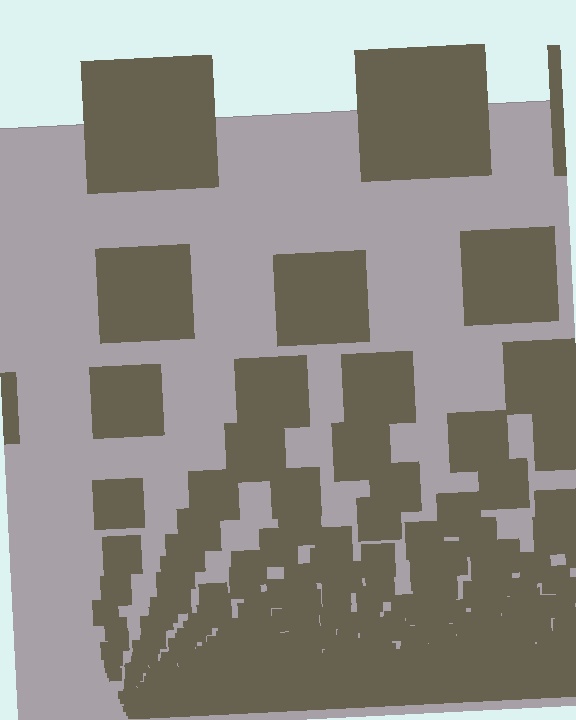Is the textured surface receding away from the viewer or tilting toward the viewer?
The surface appears to tilt toward the viewer. Texture elements get larger and sparser toward the top.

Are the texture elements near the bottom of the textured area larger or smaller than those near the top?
Smaller. The gradient is inverted — elements near the bottom are smaller and denser.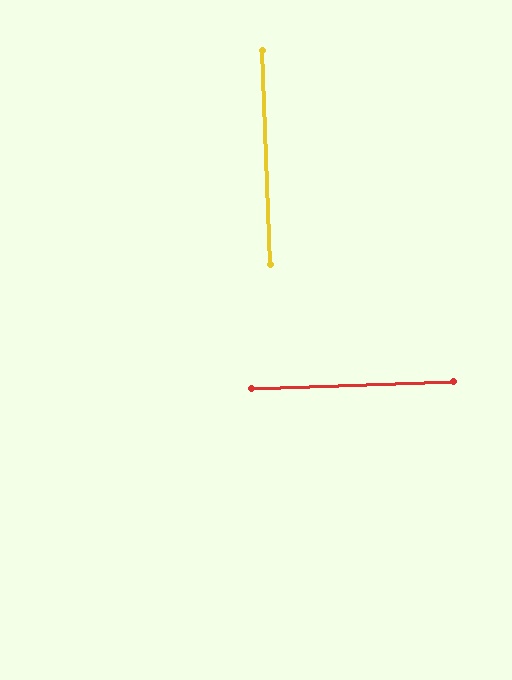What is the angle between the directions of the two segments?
Approximately 90 degrees.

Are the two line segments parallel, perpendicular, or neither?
Perpendicular — they meet at approximately 90°.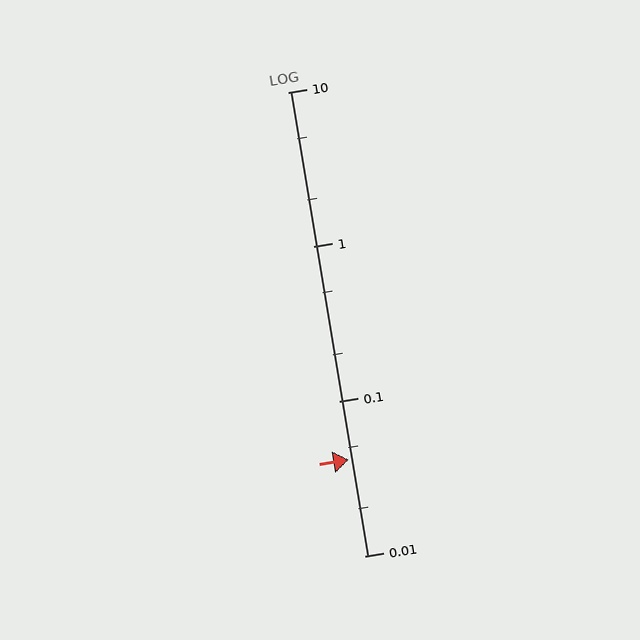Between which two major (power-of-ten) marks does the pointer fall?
The pointer is between 0.01 and 0.1.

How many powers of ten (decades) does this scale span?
The scale spans 3 decades, from 0.01 to 10.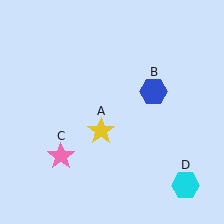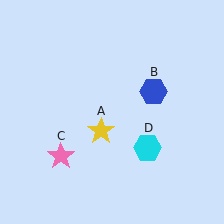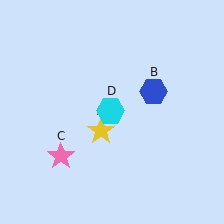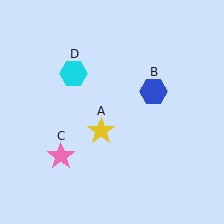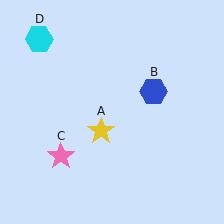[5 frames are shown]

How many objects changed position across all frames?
1 object changed position: cyan hexagon (object D).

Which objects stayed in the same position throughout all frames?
Yellow star (object A) and blue hexagon (object B) and pink star (object C) remained stationary.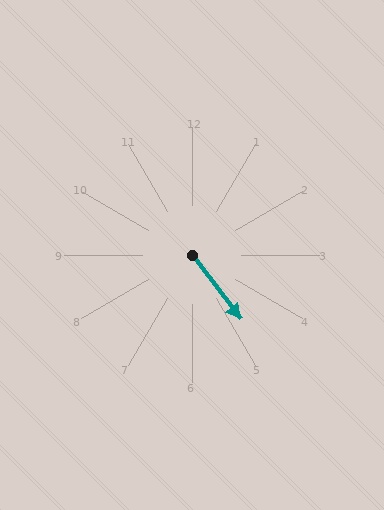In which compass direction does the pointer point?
Southeast.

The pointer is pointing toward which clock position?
Roughly 5 o'clock.